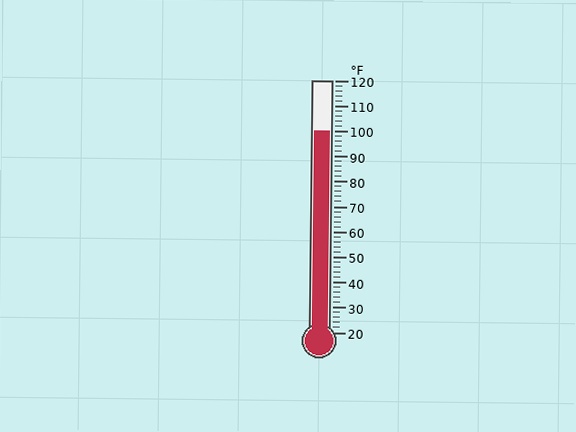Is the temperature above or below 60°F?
The temperature is above 60°F.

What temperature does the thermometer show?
The thermometer shows approximately 100°F.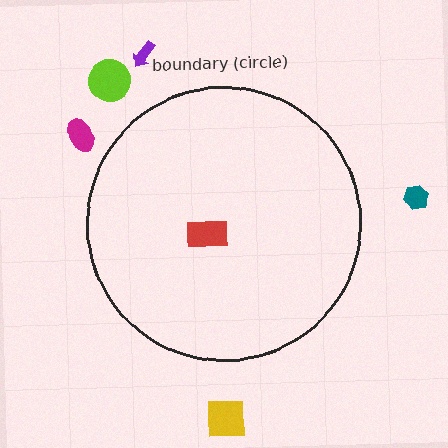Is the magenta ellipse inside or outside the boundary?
Outside.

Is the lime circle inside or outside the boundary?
Outside.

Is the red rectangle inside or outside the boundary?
Inside.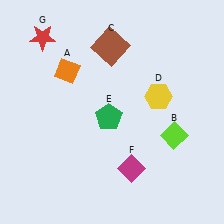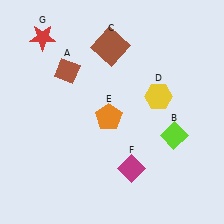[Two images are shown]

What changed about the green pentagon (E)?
In Image 1, E is green. In Image 2, it changed to orange.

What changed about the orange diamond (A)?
In Image 1, A is orange. In Image 2, it changed to brown.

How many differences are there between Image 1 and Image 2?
There are 2 differences between the two images.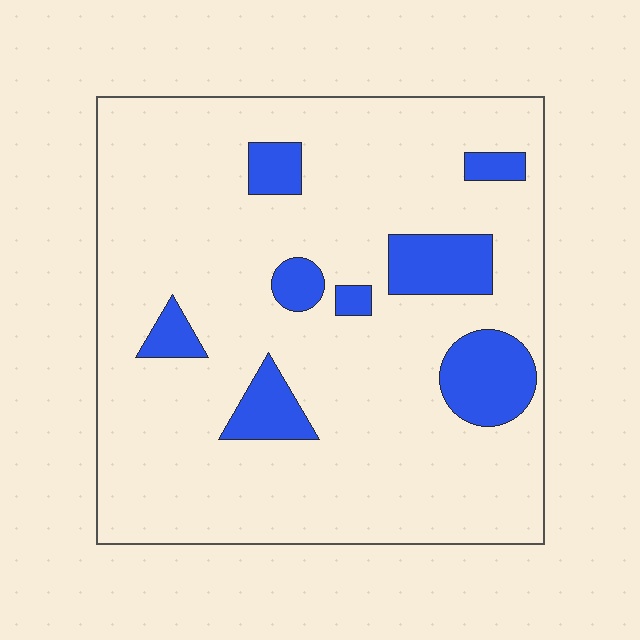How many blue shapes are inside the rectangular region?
8.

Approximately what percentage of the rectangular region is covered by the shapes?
Approximately 15%.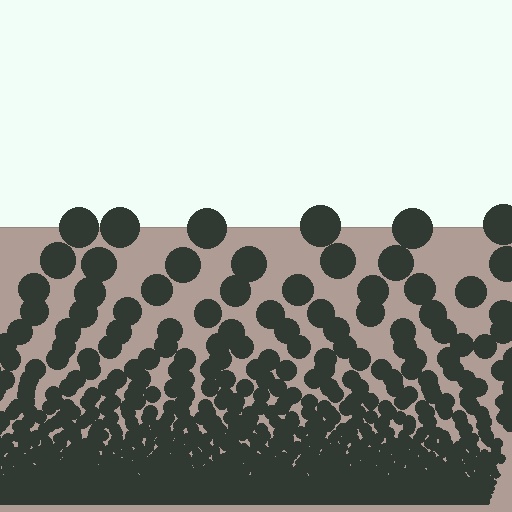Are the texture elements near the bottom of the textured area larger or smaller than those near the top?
Smaller. The gradient is inverted — elements near the bottom are smaller and denser.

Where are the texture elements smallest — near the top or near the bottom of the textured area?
Near the bottom.